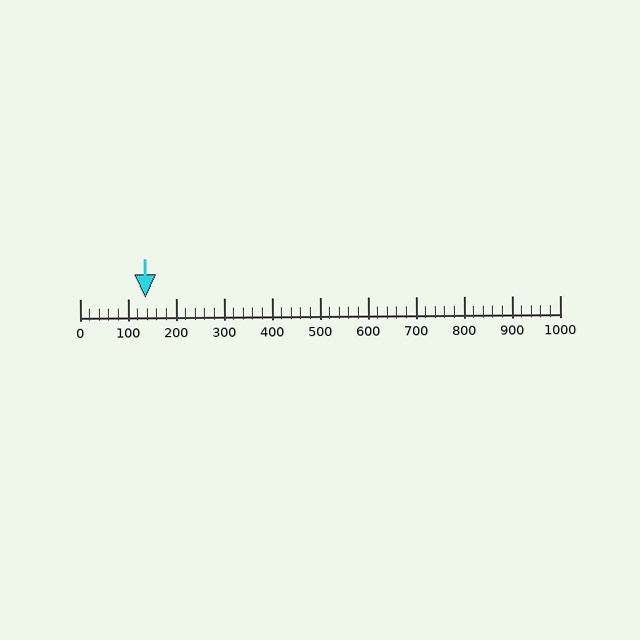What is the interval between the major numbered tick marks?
The major tick marks are spaced 100 units apart.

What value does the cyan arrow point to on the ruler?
The cyan arrow points to approximately 136.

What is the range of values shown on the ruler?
The ruler shows values from 0 to 1000.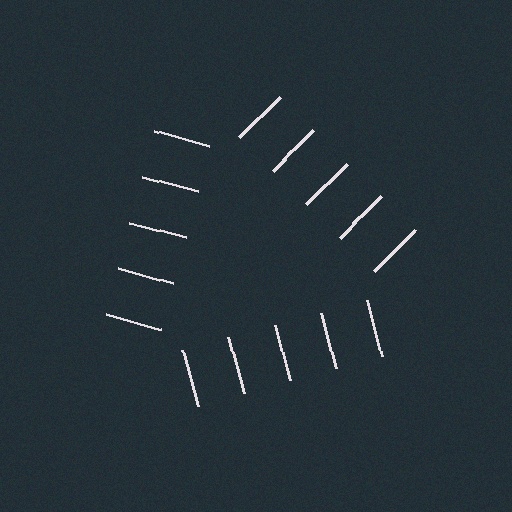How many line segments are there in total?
15 — 5 along each of the 3 edges.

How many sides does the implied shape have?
3 sides — the line-ends trace a triangle.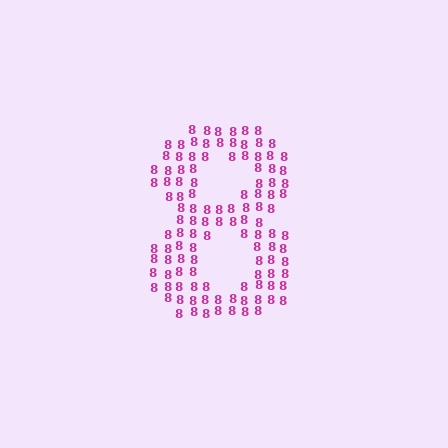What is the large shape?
The large shape is the digit 8.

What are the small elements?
The small elements are digit 8's.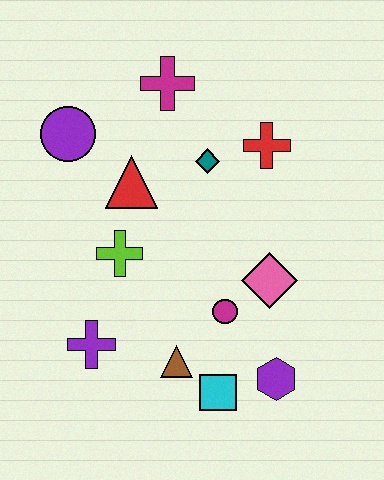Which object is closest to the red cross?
The teal diamond is closest to the red cross.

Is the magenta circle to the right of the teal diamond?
Yes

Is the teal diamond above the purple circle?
No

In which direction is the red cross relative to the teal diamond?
The red cross is to the right of the teal diamond.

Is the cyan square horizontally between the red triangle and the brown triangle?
No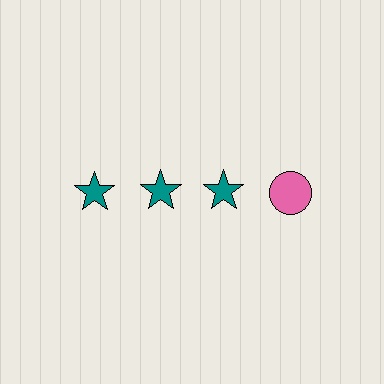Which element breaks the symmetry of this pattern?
The pink circle in the top row, second from right column breaks the symmetry. All other shapes are teal stars.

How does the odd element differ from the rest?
It differs in both color (pink instead of teal) and shape (circle instead of star).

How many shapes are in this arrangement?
There are 4 shapes arranged in a grid pattern.